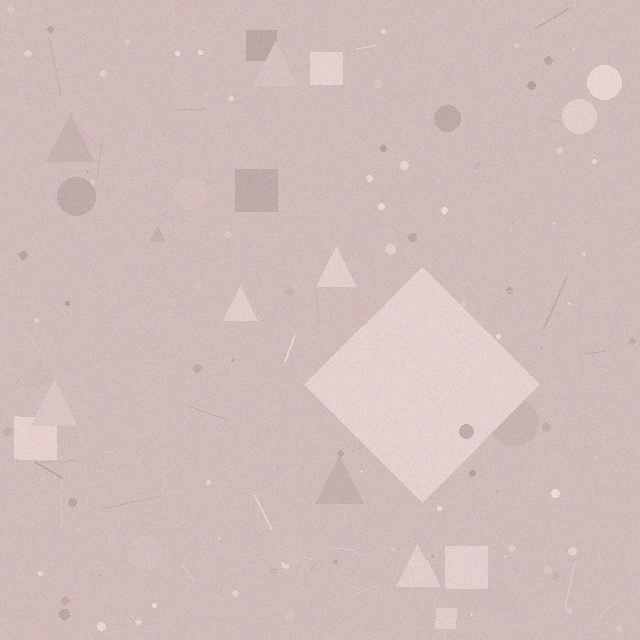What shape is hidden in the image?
A diamond is hidden in the image.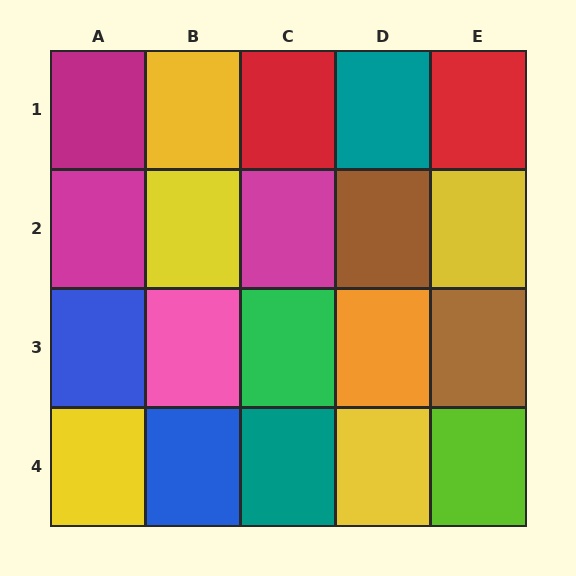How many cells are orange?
1 cell is orange.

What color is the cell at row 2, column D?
Brown.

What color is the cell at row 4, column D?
Yellow.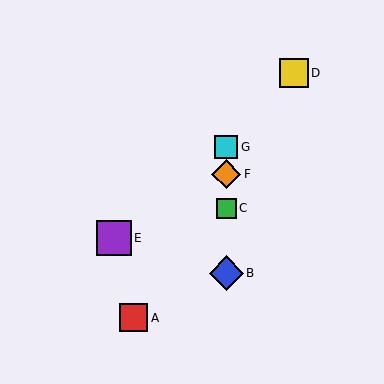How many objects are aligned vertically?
4 objects (B, C, F, G) are aligned vertically.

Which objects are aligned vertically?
Objects B, C, F, G are aligned vertically.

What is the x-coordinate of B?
Object B is at x≈226.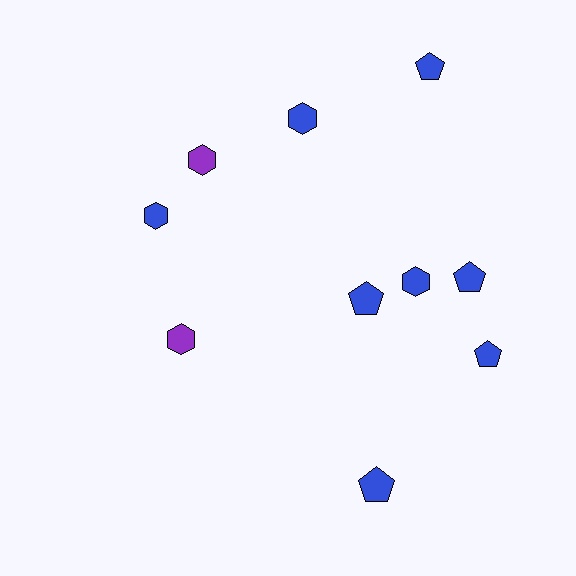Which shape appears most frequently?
Hexagon, with 5 objects.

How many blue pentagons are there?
There are 5 blue pentagons.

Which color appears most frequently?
Blue, with 8 objects.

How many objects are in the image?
There are 10 objects.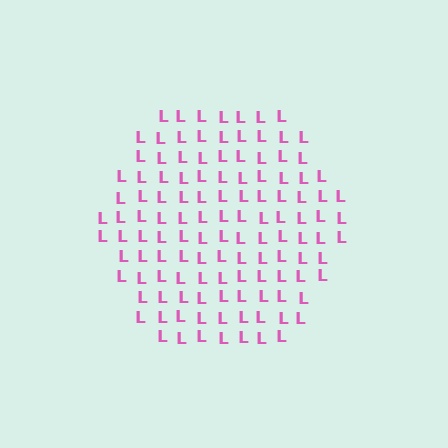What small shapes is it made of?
It is made of small letter L's.